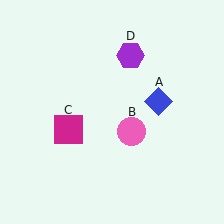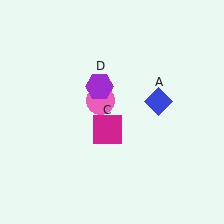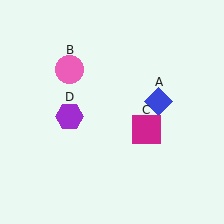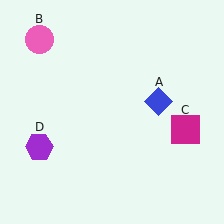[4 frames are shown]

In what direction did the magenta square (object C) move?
The magenta square (object C) moved right.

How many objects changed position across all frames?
3 objects changed position: pink circle (object B), magenta square (object C), purple hexagon (object D).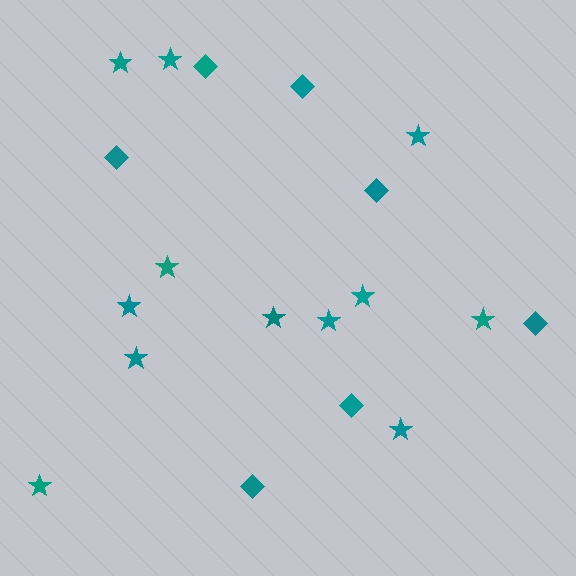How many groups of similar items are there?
There are 2 groups: one group of stars (12) and one group of diamonds (7).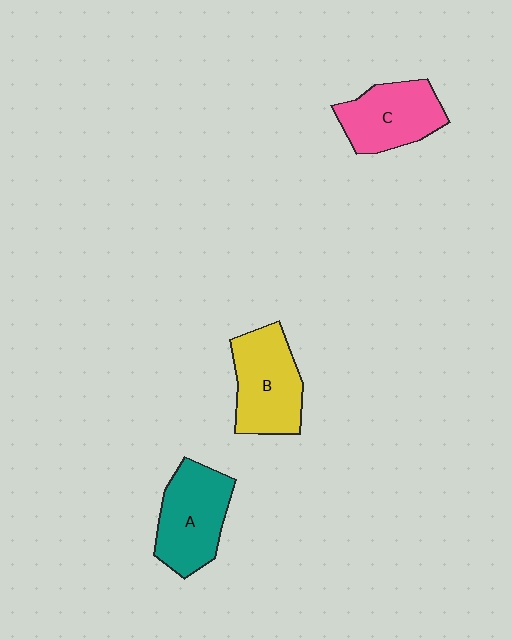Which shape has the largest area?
Shape B (yellow).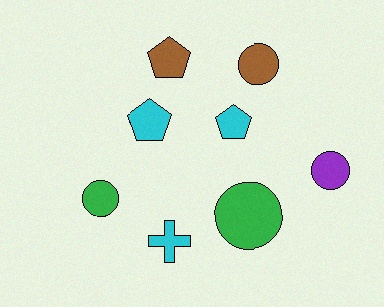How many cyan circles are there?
There are no cyan circles.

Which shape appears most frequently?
Circle, with 4 objects.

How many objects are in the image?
There are 8 objects.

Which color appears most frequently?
Cyan, with 3 objects.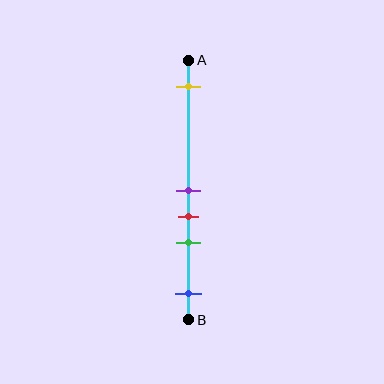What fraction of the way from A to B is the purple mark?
The purple mark is approximately 50% (0.5) of the way from A to B.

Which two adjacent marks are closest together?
The purple and red marks are the closest adjacent pair.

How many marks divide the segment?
There are 5 marks dividing the segment.